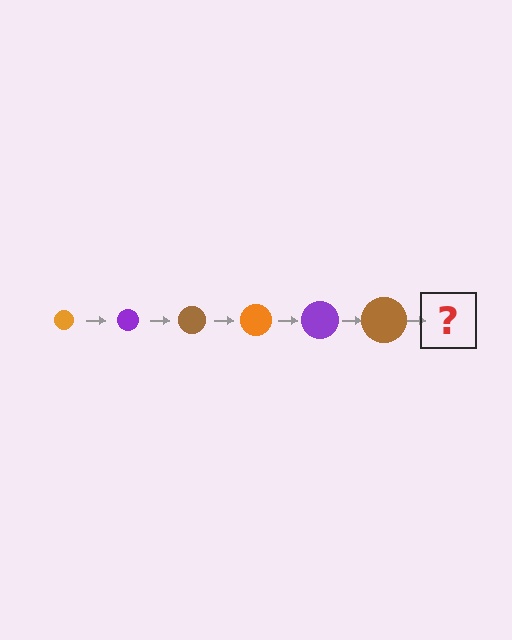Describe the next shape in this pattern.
It should be an orange circle, larger than the previous one.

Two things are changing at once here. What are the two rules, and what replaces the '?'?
The two rules are that the circle grows larger each step and the color cycles through orange, purple, and brown. The '?' should be an orange circle, larger than the previous one.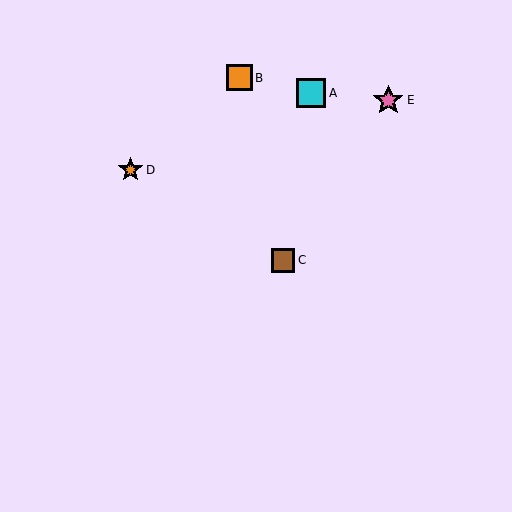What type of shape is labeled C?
Shape C is a brown square.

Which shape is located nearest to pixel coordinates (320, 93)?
The cyan square (labeled A) at (311, 93) is nearest to that location.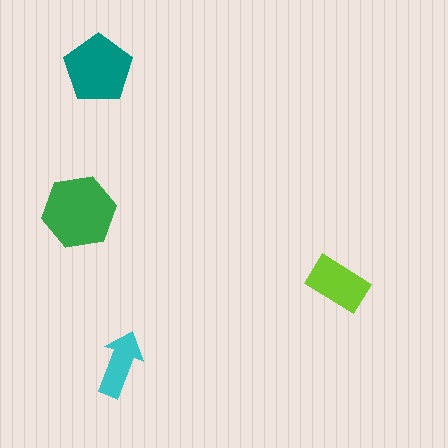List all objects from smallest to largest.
The cyan arrow, the lime rectangle, the teal pentagon, the green hexagon.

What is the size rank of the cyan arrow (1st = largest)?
4th.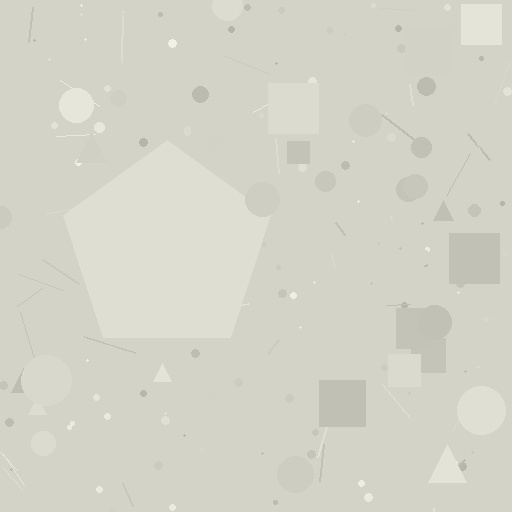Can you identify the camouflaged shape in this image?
The camouflaged shape is a pentagon.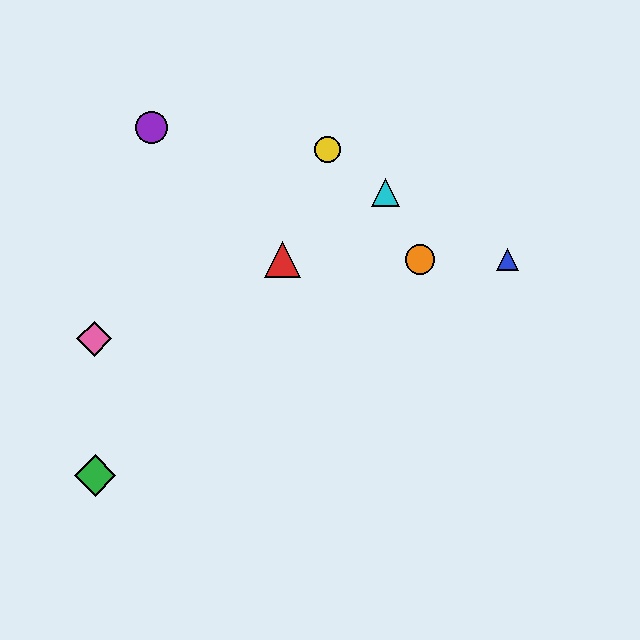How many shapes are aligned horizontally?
3 shapes (the red triangle, the blue triangle, the orange circle) are aligned horizontally.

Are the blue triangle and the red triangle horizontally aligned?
Yes, both are at y≈260.